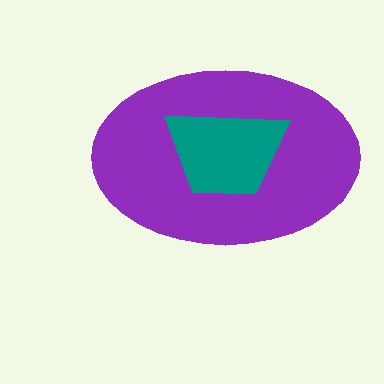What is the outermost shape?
The purple ellipse.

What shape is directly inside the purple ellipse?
The teal trapezoid.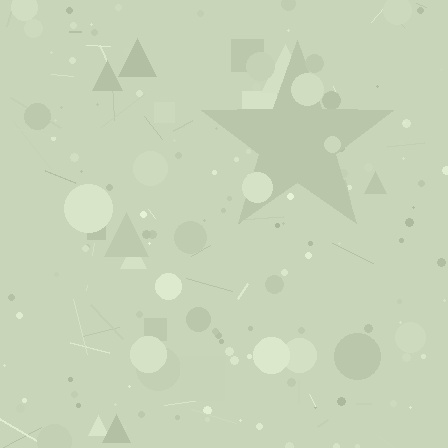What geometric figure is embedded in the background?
A star is embedded in the background.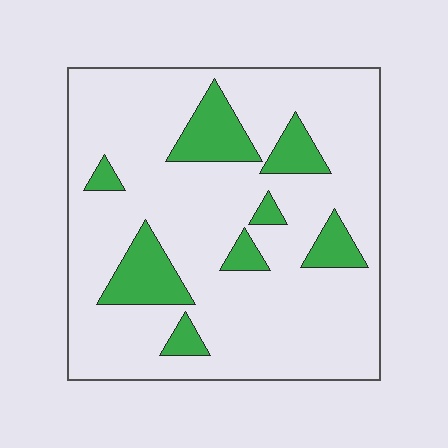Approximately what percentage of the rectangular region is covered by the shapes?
Approximately 15%.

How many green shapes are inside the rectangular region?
8.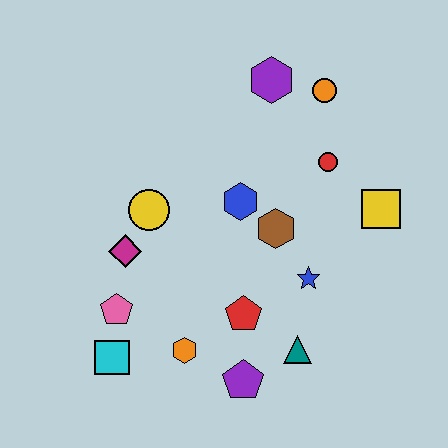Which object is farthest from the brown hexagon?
The cyan square is farthest from the brown hexagon.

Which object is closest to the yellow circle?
The magenta diamond is closest to the yellow circle.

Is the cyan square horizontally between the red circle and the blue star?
No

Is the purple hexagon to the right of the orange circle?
No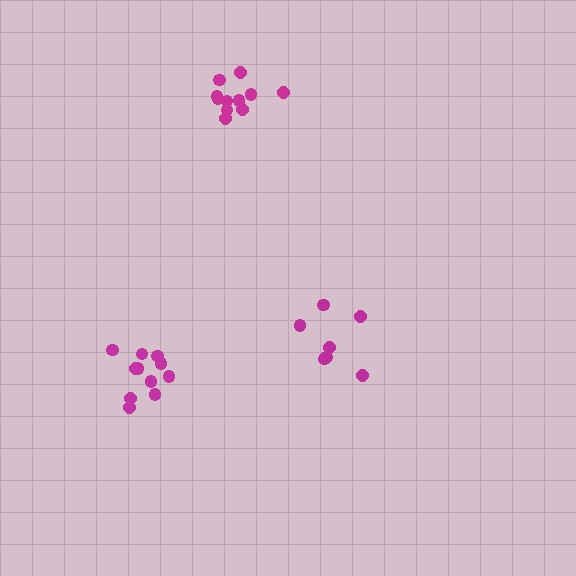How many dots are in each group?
Group 1: 7 dots, Group 2: 11 dots, Group 3: 11 dots (29 total).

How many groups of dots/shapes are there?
There are 3 groups.